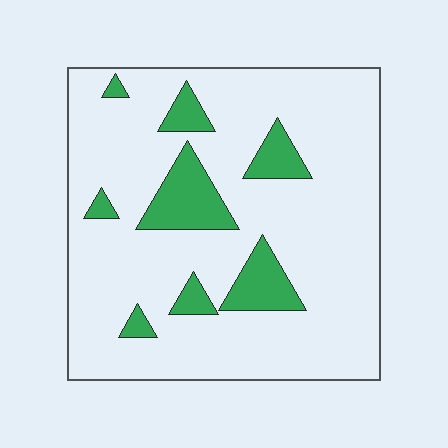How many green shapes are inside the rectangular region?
8.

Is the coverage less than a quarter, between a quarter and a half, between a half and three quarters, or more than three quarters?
Less than a quarter.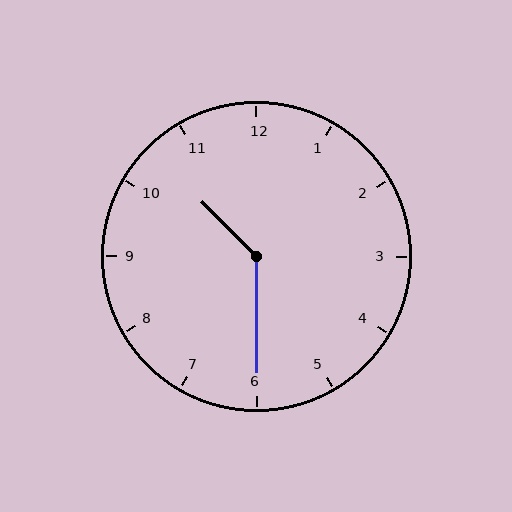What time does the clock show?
10:30.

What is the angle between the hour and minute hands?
Approximately 135 degrees.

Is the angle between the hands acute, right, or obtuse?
It is obtuse.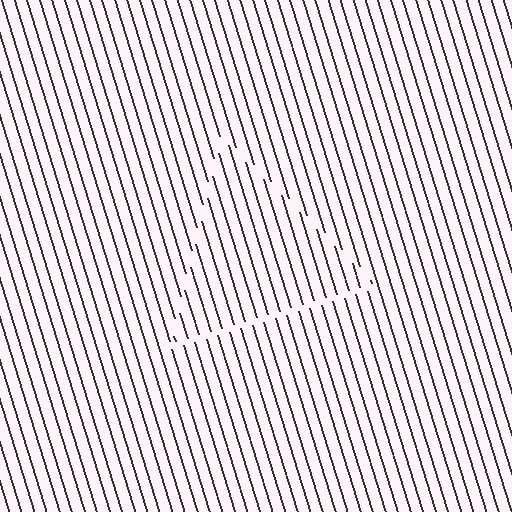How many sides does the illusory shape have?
3 sides — the line-ends trace a triangle.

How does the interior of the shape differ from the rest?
The interior of the shape contains the same grating, shifted by half a period — the contour is defined by the phase discontinuity where line-ends from the inner and outer gratings abut.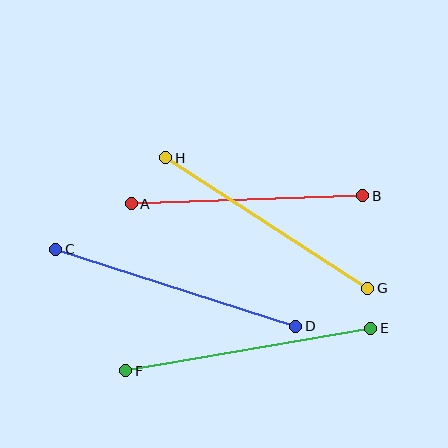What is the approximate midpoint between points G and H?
The midpoint is at approximately (267, 223) pixels.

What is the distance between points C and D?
The distance is approximately 252 pixels.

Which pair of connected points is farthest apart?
Points C and D are farthest apart.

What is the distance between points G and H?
The distance is approximately 240 pixels.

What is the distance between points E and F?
The distance is approximately 248 pixels.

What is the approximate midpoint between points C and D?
The midpoint is at approximately (176, 288) pixels.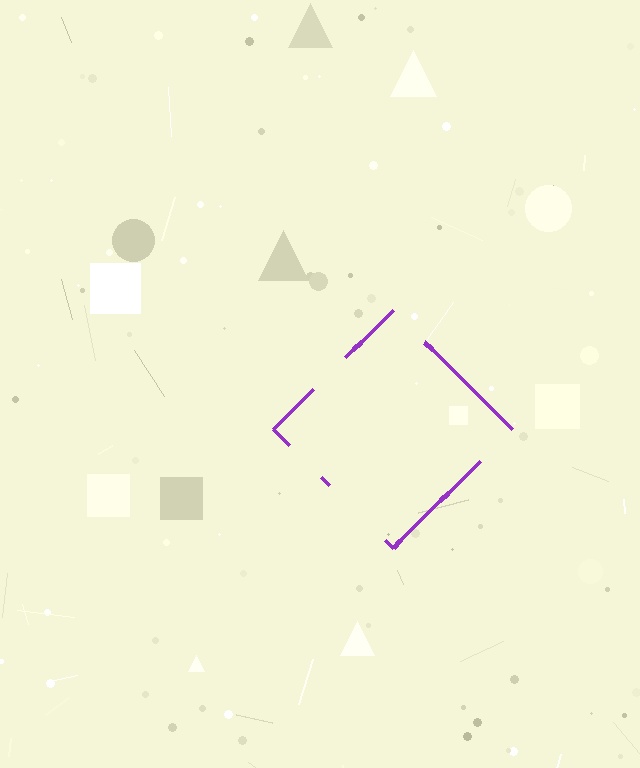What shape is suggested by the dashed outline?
The dashed outline suggests a diamond.